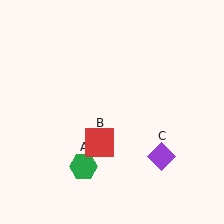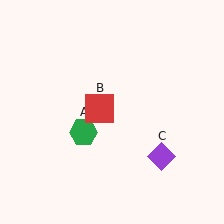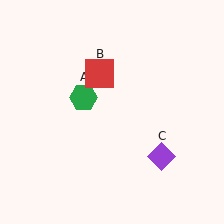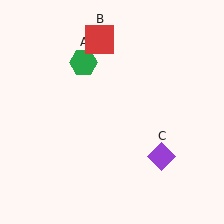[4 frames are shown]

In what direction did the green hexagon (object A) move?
The green hexagon (object A) moved up.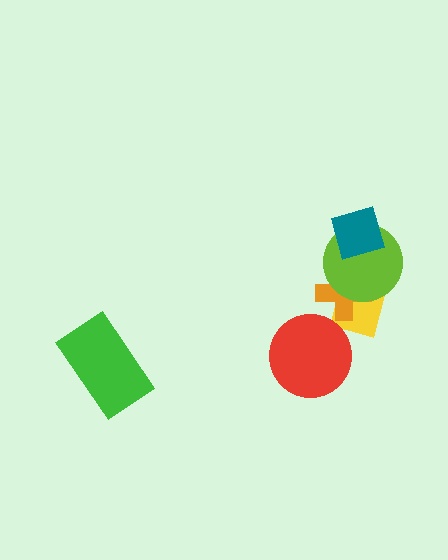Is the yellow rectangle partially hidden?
Yes, it is partially covered by another shape.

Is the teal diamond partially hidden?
No, no other shape covers it.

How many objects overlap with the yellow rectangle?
2 objects overlap with the yellow rectangle.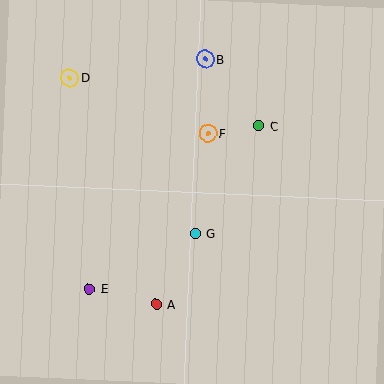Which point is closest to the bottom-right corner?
Point A is closest to the bottom-right corner.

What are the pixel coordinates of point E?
Point E is at (89, 289).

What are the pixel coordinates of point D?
Point D is at (70, 78).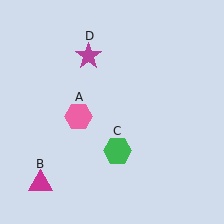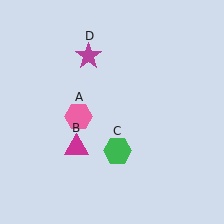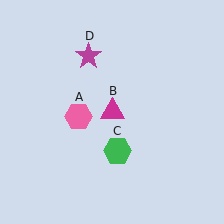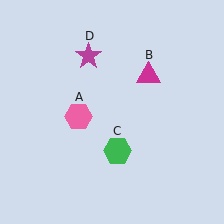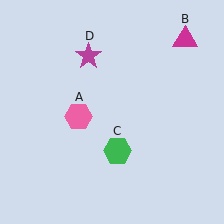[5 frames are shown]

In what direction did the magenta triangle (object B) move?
The magenta triangle (object B) moved up and to the right.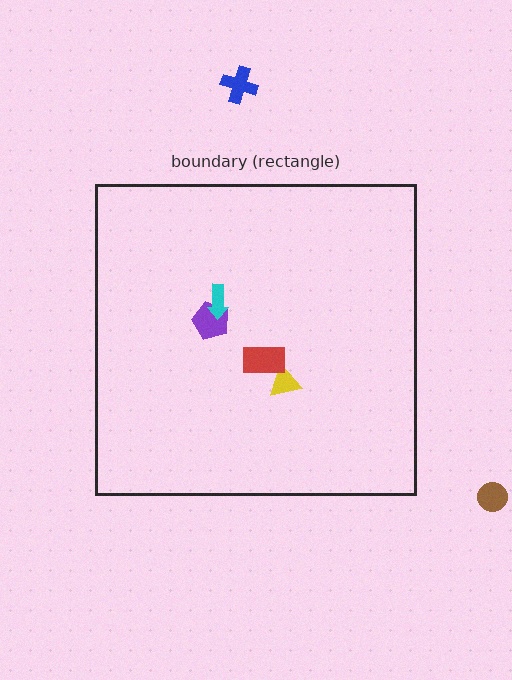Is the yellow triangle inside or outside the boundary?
Inside.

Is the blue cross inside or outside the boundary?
Outside.